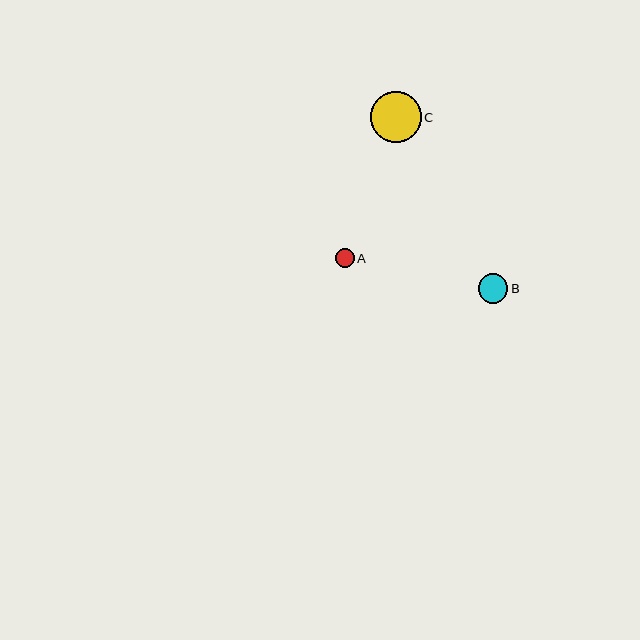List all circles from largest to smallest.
From largest to smallest: C, B, A.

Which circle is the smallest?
Circle A is the smallest with a size of approximately 19 pixels.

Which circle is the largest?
Circle C is the largest with a size of approximately 51 pixels.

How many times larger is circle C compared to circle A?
Circle C is approximately 2.7 times the size of circle A.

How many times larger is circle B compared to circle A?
Circle B is approximately 1.6 times the size of circle A.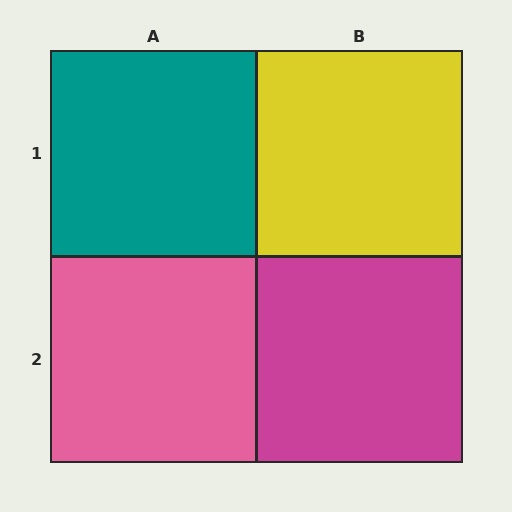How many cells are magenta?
1 cell is magenta.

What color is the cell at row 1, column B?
Yellow.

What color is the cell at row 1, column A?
Teal.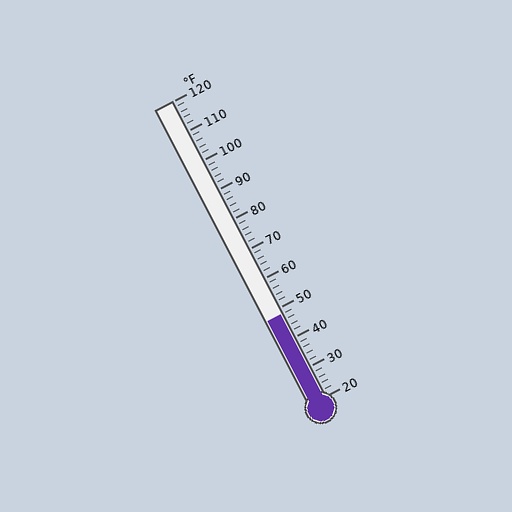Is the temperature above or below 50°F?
The temperature is below 50°F.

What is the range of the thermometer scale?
The thermometer scale ranges from 20°F to 120°F.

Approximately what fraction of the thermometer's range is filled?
The thermometer is filled to approximately 30% of its range.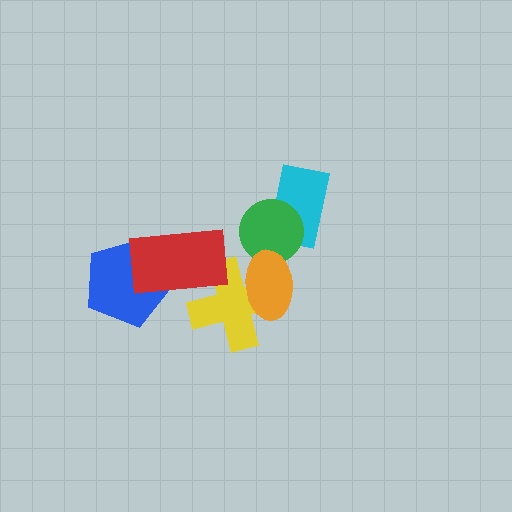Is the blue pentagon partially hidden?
Yes, it is partially covered by another shape.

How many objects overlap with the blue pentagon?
1 object overlaps with the blue pentagon.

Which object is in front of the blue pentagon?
The red rectangle is in front of the blue pentagon.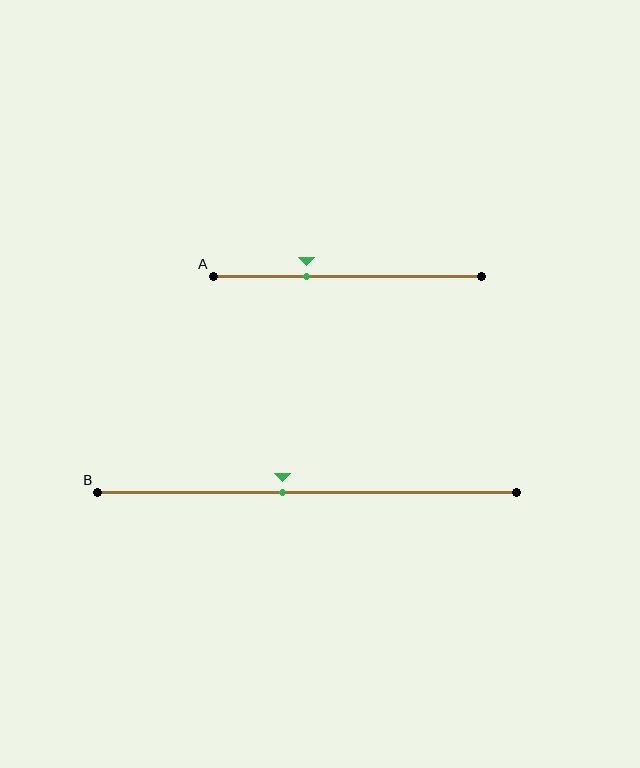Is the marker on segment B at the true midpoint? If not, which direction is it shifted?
No, the marker on segment B is shifted to the left by about 6% of the segment length.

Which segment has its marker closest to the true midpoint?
Segment B has its marker closest to the true midpoint.